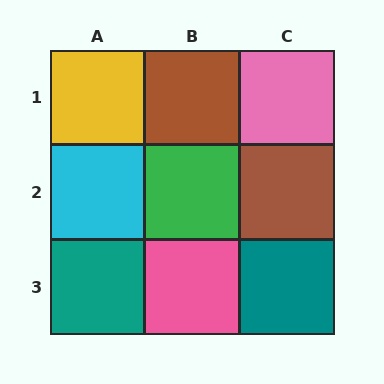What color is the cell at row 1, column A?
Yellow.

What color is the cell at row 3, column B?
Pink.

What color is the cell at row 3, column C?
Teal.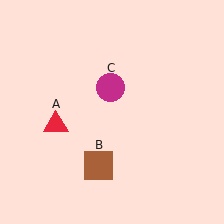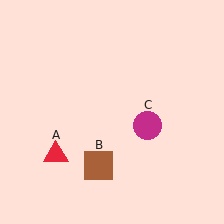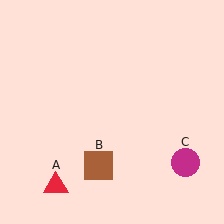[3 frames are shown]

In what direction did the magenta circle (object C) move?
The magenta circle (object C) moved down and to the right.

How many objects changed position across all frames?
2 objects changed position: red triangle (object A), magenta circle (object C).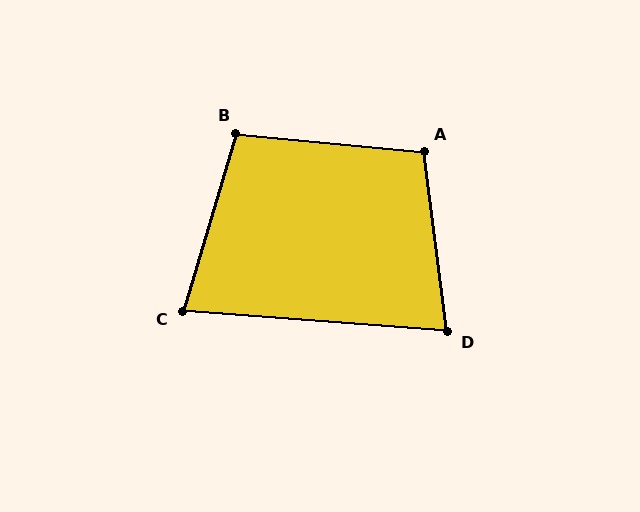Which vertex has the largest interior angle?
A, at approximately 102 degrees.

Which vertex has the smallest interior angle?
C, at approximately 78 degrees.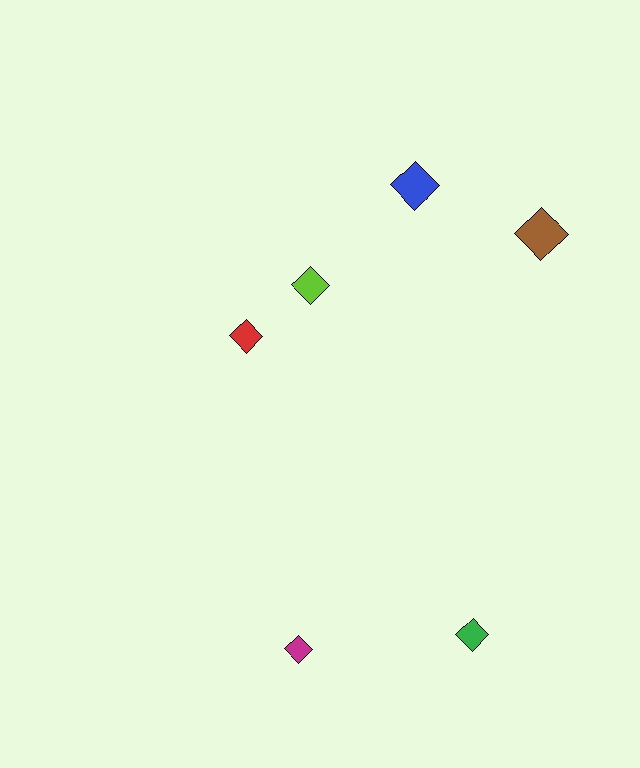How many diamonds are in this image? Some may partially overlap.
There are 6 diamonds.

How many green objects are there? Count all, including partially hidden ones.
There is 1 green object.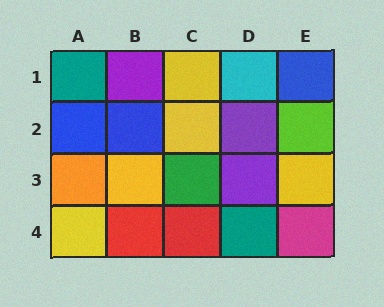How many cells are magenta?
1 cell is magenta.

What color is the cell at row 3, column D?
Purple.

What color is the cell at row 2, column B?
Blue.